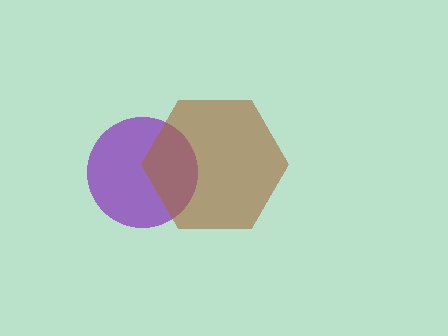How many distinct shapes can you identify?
There are 2 distinct shapes: a purple circle, a brown hexagon.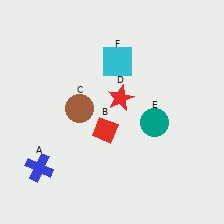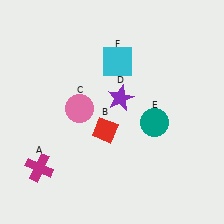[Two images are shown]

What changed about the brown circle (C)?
In Image 1, C is brown. In Image 2, it changed to pink.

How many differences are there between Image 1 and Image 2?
There are 3 differences between the two images.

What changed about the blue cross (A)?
In Image 1, A is blue. In Image 2, it changed to magenta.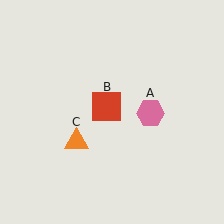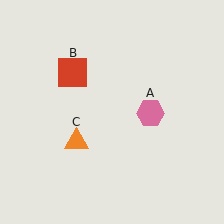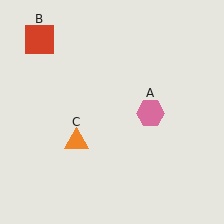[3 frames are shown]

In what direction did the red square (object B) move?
The red square (object B) moved up and to the left.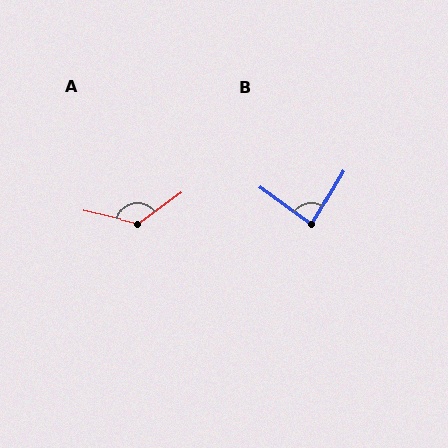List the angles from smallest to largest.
B (85°), A (131°).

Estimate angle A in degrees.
Approximately 131 degrees.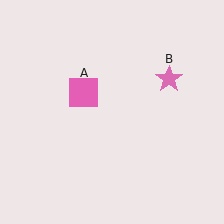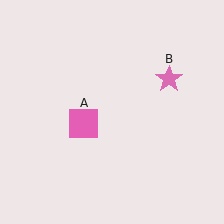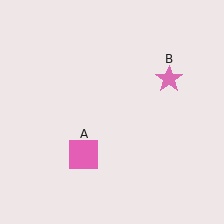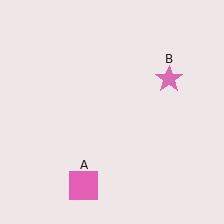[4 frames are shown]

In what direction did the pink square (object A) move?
The pink square (object A) moved down.